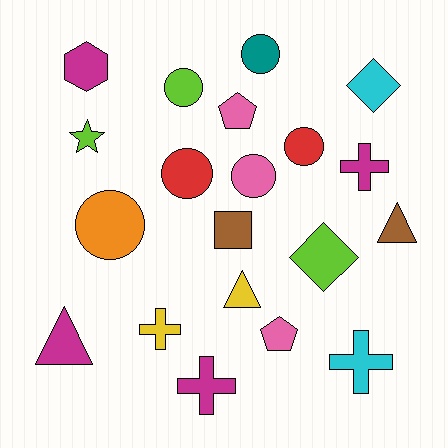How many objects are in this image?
There are 20 objects.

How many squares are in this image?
There is 1 square.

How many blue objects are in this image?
There are no blue objects.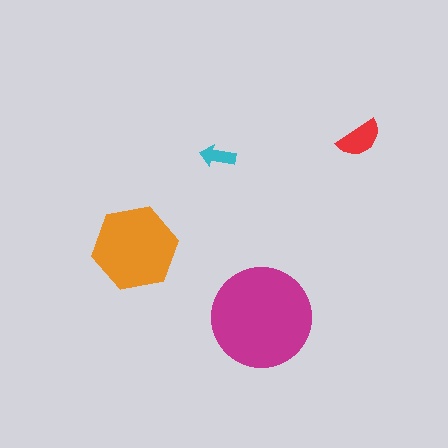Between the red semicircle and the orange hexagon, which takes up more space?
The orange hexagon.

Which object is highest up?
The red semicircle is topmost.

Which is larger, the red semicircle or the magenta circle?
The magenta circle.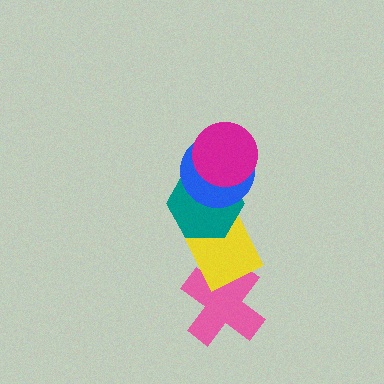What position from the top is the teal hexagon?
The teal hexagon is 3rd from the top.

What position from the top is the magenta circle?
The magenta circle is 1st from the top.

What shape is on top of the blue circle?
The magenta circle is on top of the blue circle.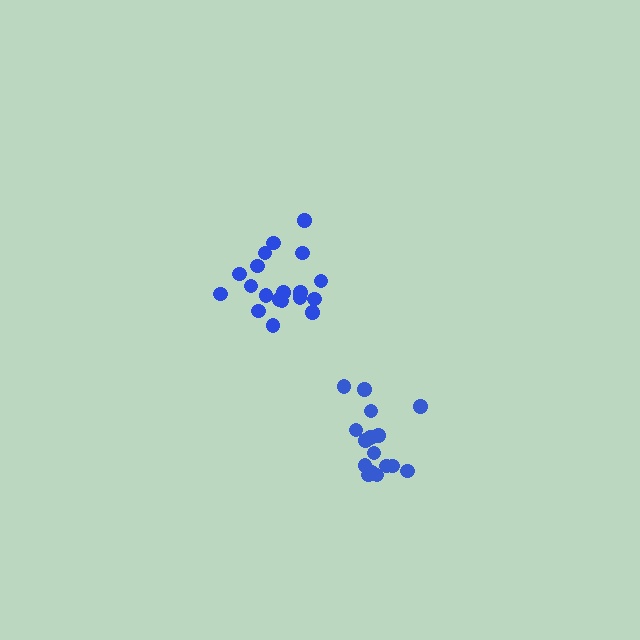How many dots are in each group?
Group 1: 16 dots, Group 2: 19 dots (35 total).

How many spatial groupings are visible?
There are 2 spatial groupings.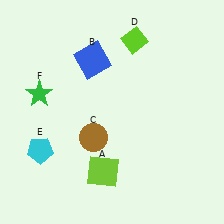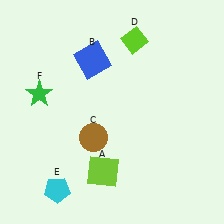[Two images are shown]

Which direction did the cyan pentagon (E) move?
The cyan pentagon (E) moved down.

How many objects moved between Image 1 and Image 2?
1 object moved between the two images.